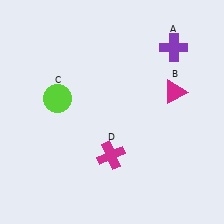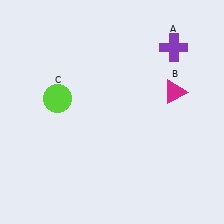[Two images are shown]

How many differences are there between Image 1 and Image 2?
There is 1 difference between the two images.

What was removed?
The magenta cross (D) was removed in Image 2.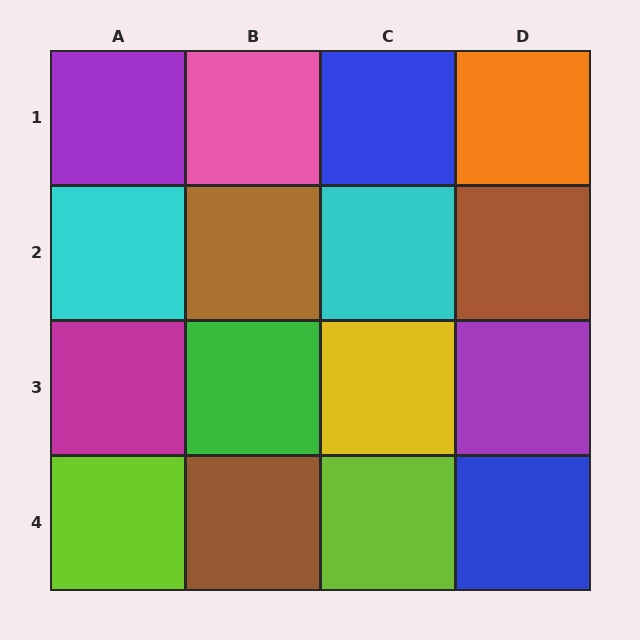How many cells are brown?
3 cells are brown.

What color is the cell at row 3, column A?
Magenta.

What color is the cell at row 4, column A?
Lime.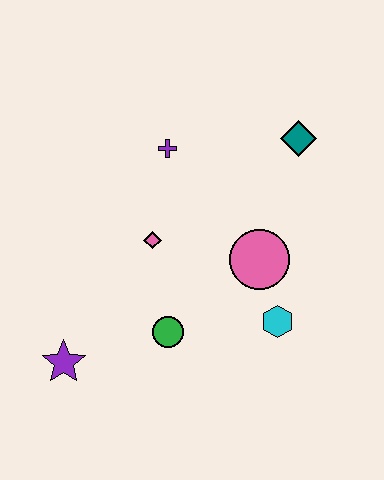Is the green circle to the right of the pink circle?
No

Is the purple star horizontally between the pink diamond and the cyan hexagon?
No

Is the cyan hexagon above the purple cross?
No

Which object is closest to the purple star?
The green circle is closest to the purple star.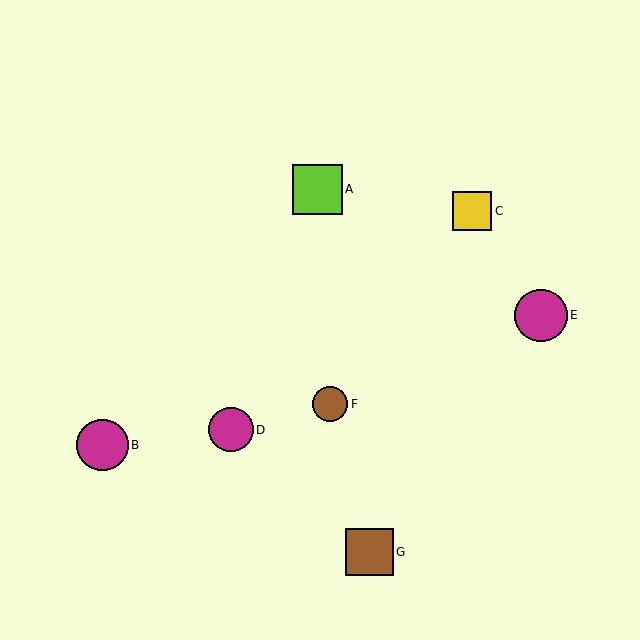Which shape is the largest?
The magenta circle (labeled E) is the largest.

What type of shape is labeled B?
Shape B is a magenta circle.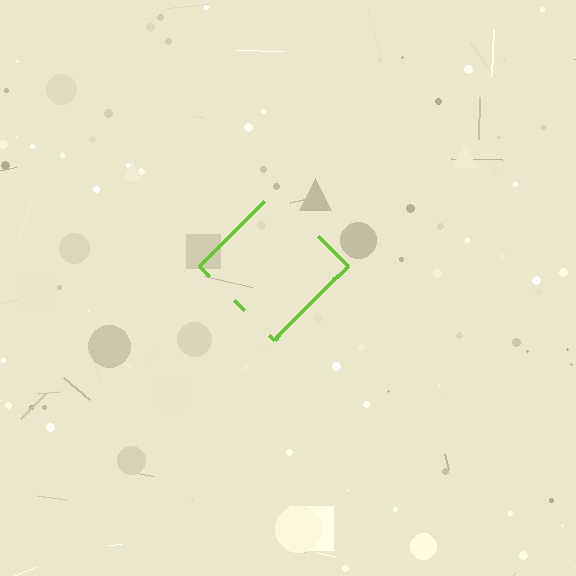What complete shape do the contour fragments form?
The contour fragments form a diamond.